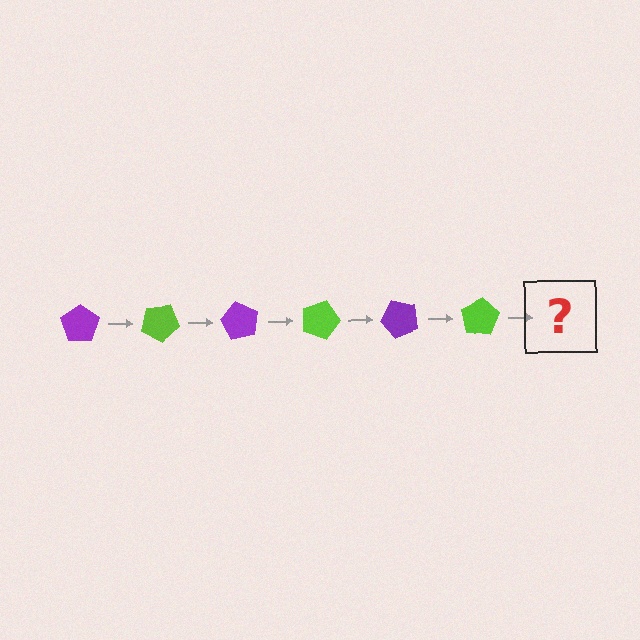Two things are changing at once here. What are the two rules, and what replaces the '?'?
The two rules are that it rotates 30 degrees each step and the color cycles through purple and lime. The '?' should be a purple pentagon, rotated 180 degrees from the start.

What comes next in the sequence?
The next element should be a purple pentagon, rotated 180 degrees from the start.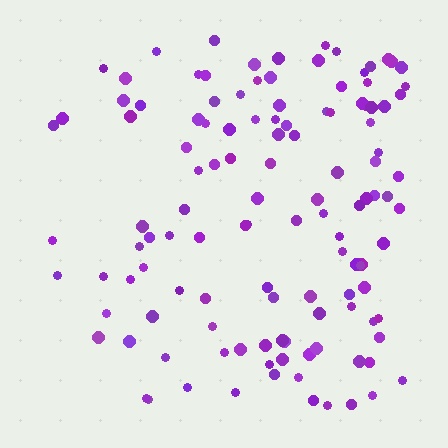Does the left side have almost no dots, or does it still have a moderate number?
Still a moderate number, just noticeably fewer than the right.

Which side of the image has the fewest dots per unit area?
The left.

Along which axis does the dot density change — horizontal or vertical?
Horizontal.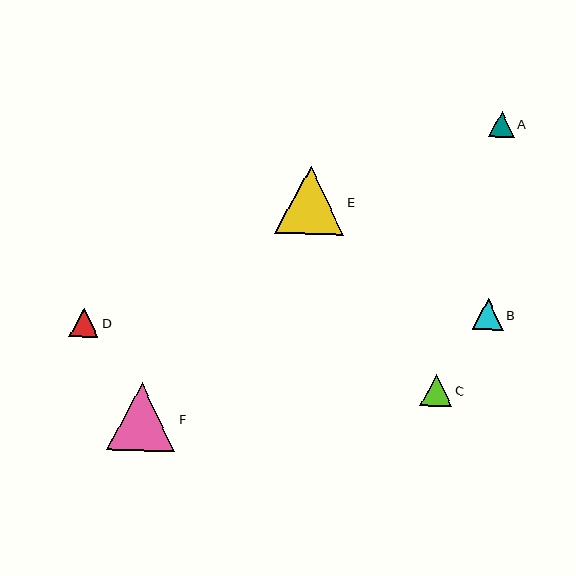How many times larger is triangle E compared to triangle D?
Triangle E is approximately 2.4 times the size of triangle D.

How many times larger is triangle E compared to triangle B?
Triangle E is approximately 2.2 times the size of triangle B.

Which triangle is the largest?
Triangle E is the largest with a size of approximately 68 pixels.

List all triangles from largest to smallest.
From largest to smallest: E, F, C, B, D, A.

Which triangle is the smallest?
Triangle A is the smallest with a size of approximately 25 pixels.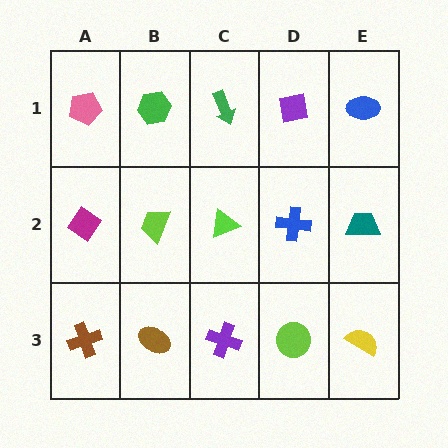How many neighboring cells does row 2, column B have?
4.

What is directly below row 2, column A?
A brown cross.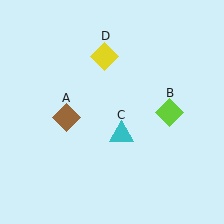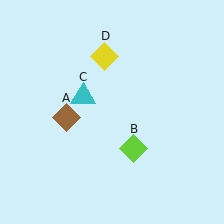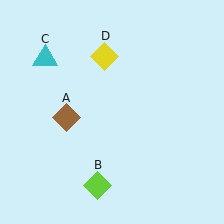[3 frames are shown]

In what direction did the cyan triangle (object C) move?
The cyan triangle (object C) moved up and to the left.